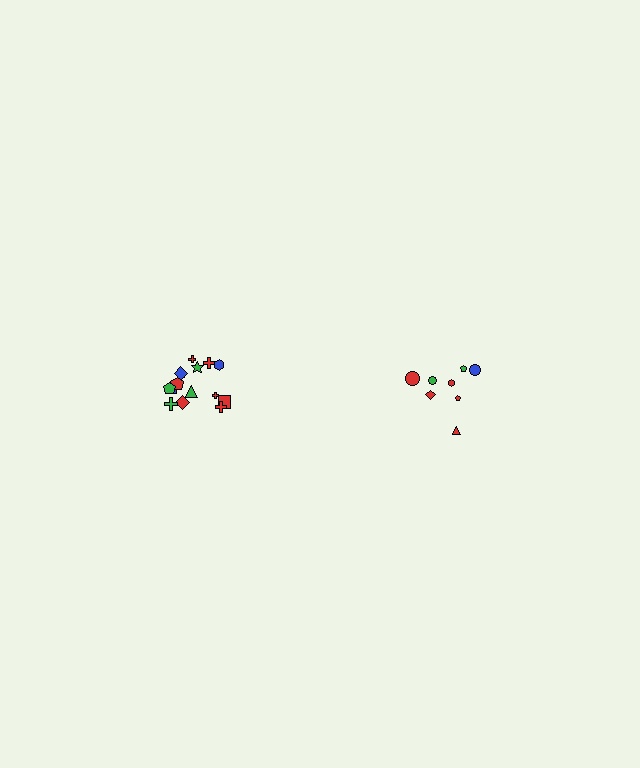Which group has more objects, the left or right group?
The left group.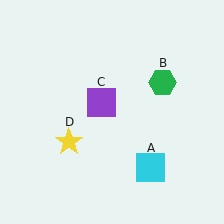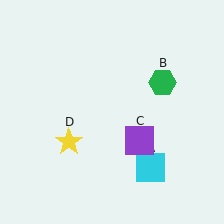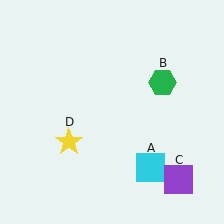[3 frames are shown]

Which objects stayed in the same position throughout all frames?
Cyan square (object A) and green hexagon (object B) and yellow star (object D) remained stationary.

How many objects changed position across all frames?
1 object changed position: purple square (object C).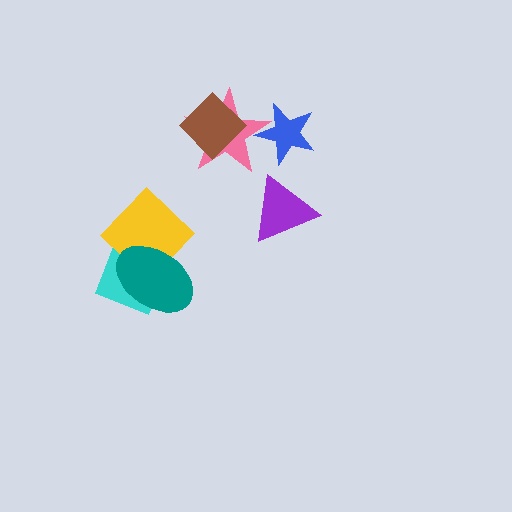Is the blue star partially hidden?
No, no other shape covers it.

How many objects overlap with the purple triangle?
0 objects overlap with the purple triangle.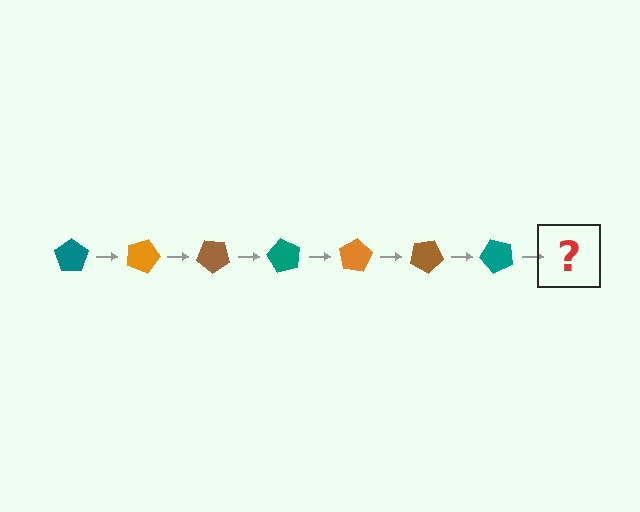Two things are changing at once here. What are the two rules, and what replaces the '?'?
The two rules are that it rotates 20 degrees each step and the color cycles through teal, orange, and brown. The '?' should be an orange pentagon, rotated 140 degrees from the start.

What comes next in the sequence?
The next element should be an orange pentagon, rotated 140 degrees from the start.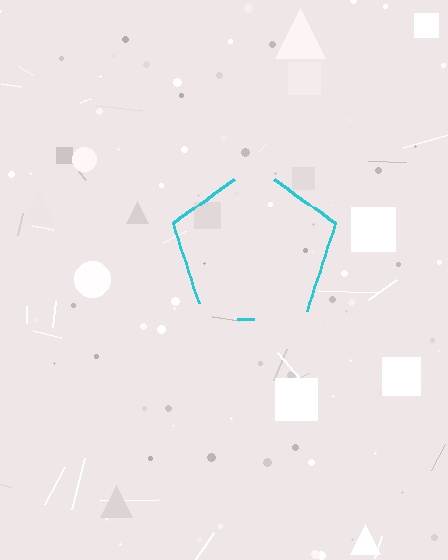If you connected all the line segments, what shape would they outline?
They would outline a pentagon.